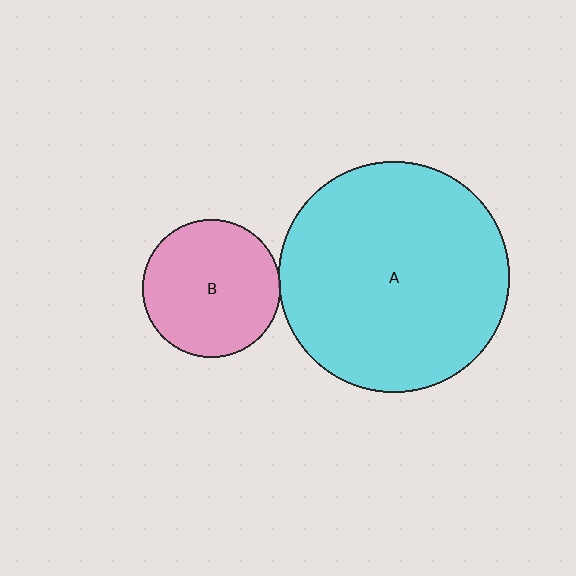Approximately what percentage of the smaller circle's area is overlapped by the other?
Approximately 5%.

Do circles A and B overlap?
Yes.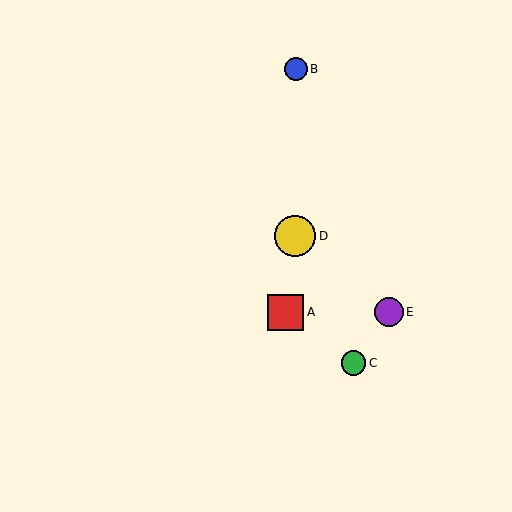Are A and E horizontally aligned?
Yes, both are at y≈312.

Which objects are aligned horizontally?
Objects A, E are aligned horizontally.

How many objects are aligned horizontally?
2 objects (A, E) are aligned horizontally.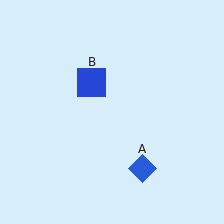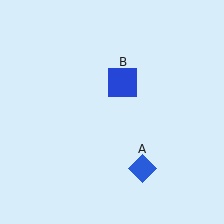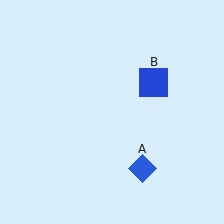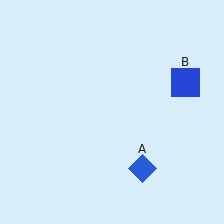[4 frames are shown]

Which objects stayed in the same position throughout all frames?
Blue diamond (object A) remained stationary.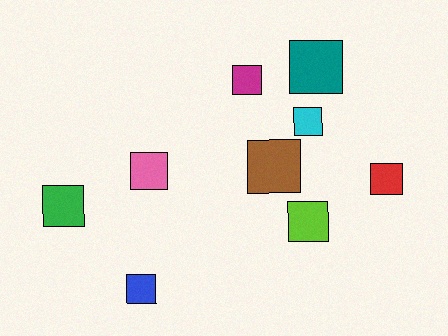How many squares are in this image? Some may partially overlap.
There are 9 squares.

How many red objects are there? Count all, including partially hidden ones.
There is 1 red object.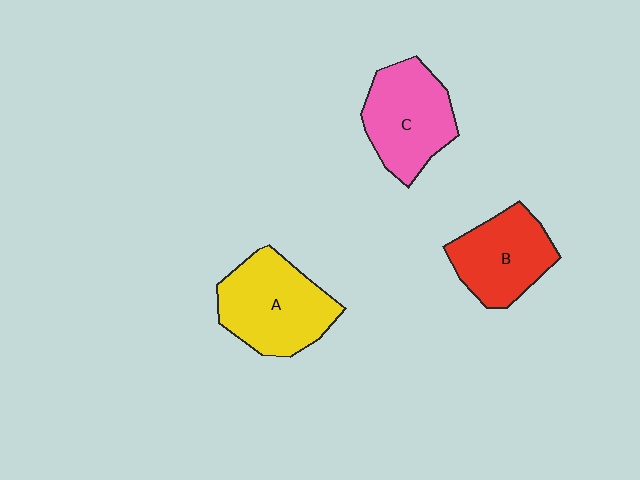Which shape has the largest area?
Shape A (yellow).